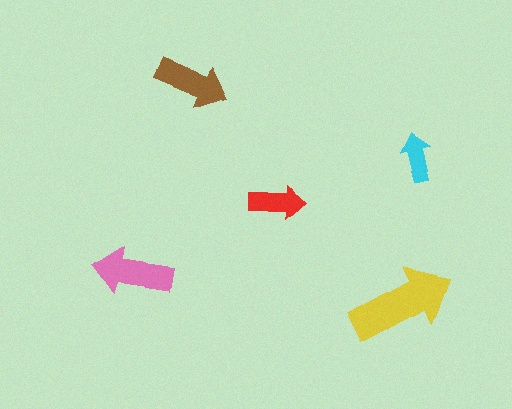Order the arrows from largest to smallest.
the yellow one, the pink one, the brown one, the red one, the cyan one.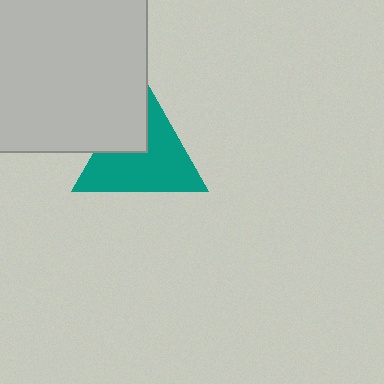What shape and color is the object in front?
The object in front is a light gray rectangle.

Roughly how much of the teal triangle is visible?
Most of it is visible (roughly 70%).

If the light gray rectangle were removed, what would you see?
You would see the complete teal triangle.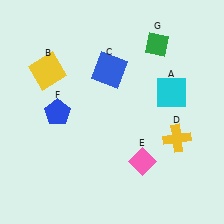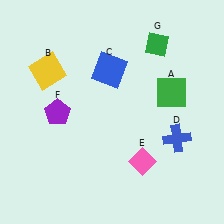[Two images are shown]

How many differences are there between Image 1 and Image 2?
There are 3 differences between the two images.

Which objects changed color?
A changed from cyan to green. D changed from yellow to blue. F changed from blue to purple.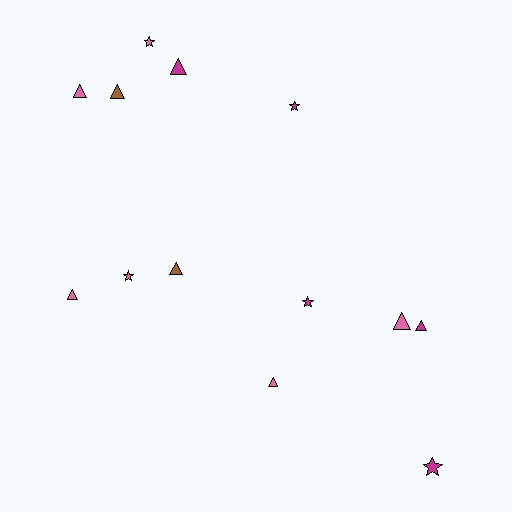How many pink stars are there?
There are 2 pink stars.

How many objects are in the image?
There are 13 objects.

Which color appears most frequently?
Pink, with 6 objects.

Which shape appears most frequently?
Triangle, with 8 objects.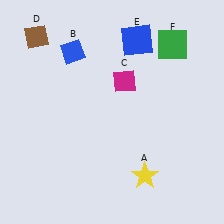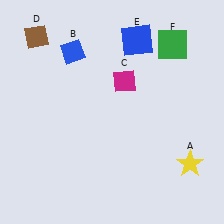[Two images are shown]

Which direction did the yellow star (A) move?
The yellow star (A) moved right.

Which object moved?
The yellow star (A) moved right.